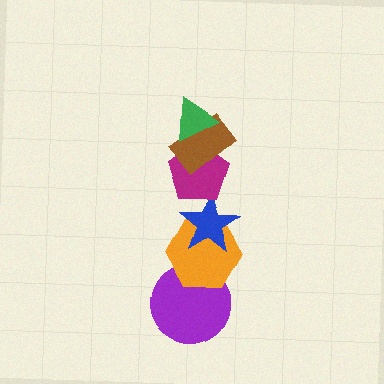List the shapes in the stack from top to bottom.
From top to bottom: the green triangle, the brown rectangle, the magenta pentagon, the blue star, the orange hexagon, the purple circle.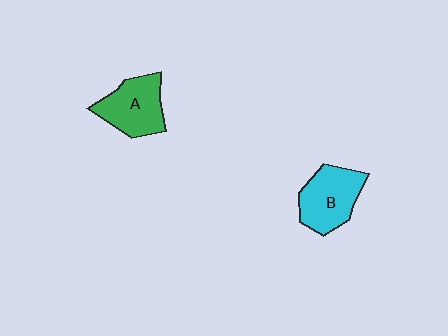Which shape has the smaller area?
Shape A (green).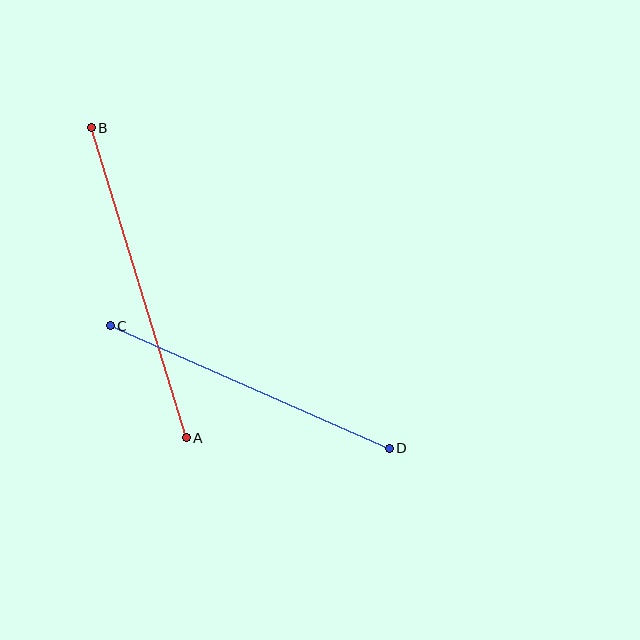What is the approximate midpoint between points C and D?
The midpoint is at approximately (250, 387) pixels.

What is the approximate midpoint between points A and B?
The midpoint is at approximately (139, 283) pixels.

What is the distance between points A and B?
The distance is approximately 324 pixels.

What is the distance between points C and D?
The distance is approximately 305 pixels.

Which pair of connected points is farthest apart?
Points A and B are farthest apart.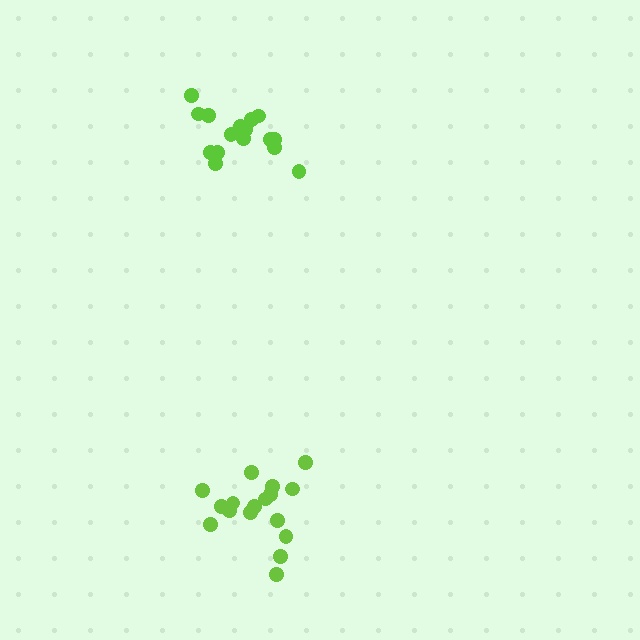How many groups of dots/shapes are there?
There are 2 groups.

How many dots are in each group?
Group 1: 16 dots, Group 2: 18 dots (34 total).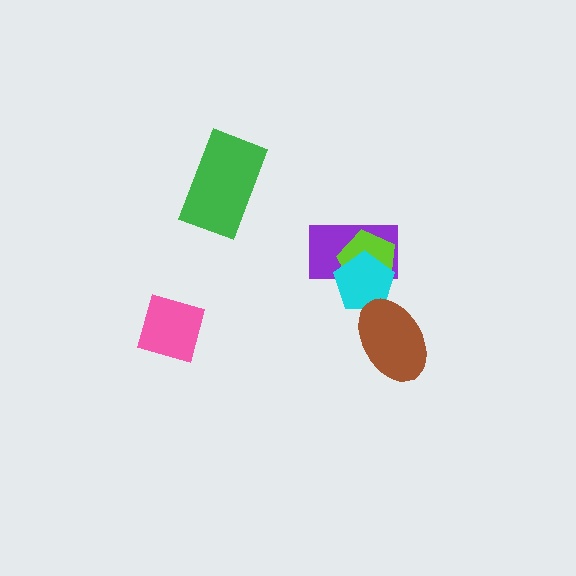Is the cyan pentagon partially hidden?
Yes, it is partially covered by another shape.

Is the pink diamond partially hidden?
No, no other shape covers it.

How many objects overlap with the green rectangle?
0 objects overlap with the green rectangle.